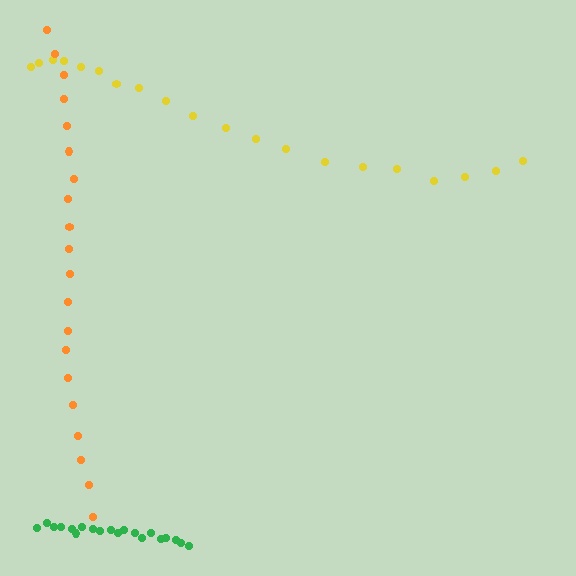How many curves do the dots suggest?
There are 3 distinct paths.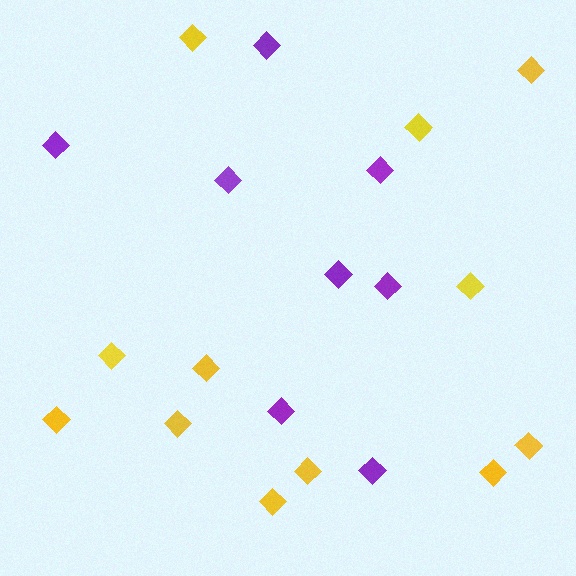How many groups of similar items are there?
There are 2 groups: one group of purple diamonds (8) and one group of yellow diamonds (12).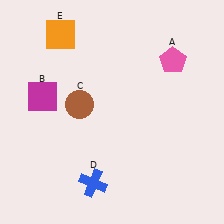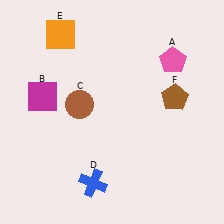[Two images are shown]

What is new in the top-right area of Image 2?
A brown pentagon (F) was added in the top-right area of Image 2.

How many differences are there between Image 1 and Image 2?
There is 1 difference between the two images.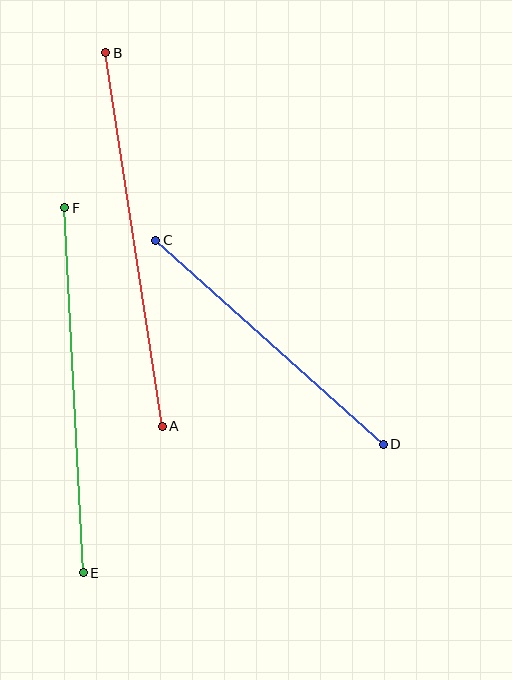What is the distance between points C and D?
The distance is approximately 306 pixels.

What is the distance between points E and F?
The distance is approximately 365 pixels.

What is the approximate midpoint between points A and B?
The midpoint is at approximately (134, 239) pixels.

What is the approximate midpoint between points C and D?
The midpoint is at approximately (270, 342) pixels.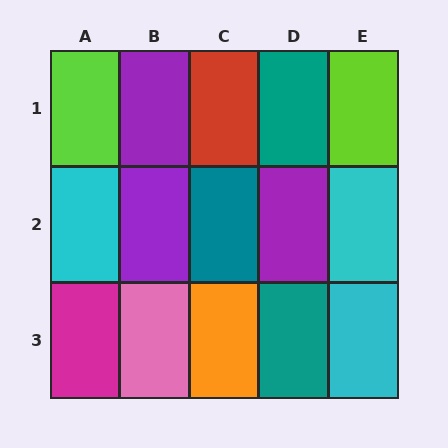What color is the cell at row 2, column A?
Cyan.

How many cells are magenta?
1 cell is magenta.